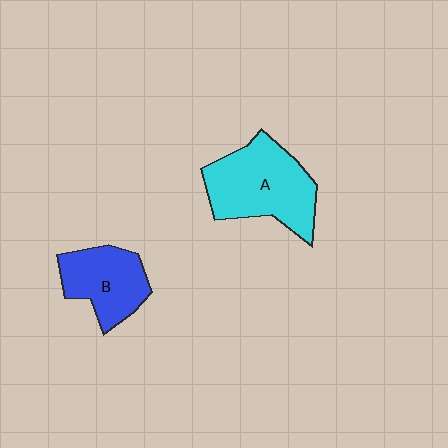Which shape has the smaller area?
Shape B (blue).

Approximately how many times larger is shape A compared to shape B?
Approximately 1.5 times.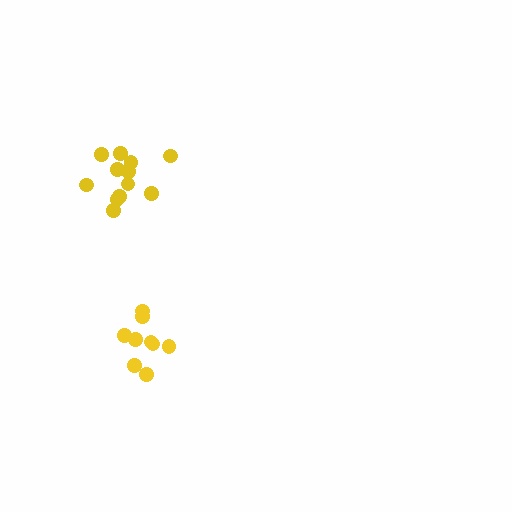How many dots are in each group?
Group 1: 12 dots, Group 2: 9 dots (21 total).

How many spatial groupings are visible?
There are 2 spatial groupings.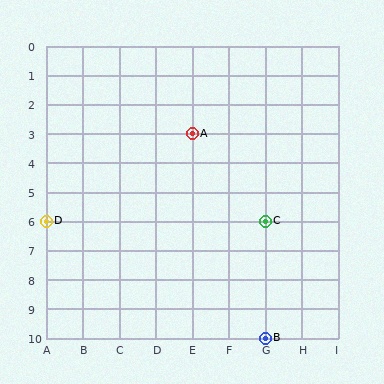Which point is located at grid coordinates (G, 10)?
Point B is at (G, 10).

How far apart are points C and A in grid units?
Points C and A are 2 columns and 3 rows apart (about 3.6 grid units diagonally).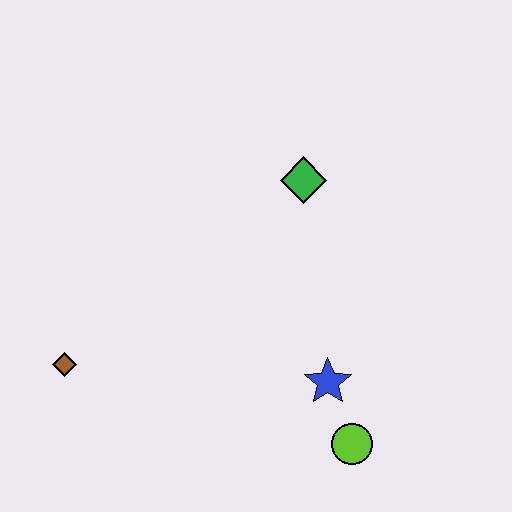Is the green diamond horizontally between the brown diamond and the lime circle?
Yes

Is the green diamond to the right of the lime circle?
No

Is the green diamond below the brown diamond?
No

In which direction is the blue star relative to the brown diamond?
The blue star is to the right of the brown diamond.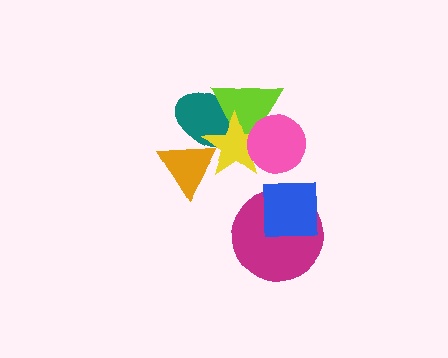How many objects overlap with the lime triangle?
3 objects overlap with the lime triangle.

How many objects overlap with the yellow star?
4 objects overlap with the yellow star.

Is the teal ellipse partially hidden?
Yes, it is partially covered by another shape.